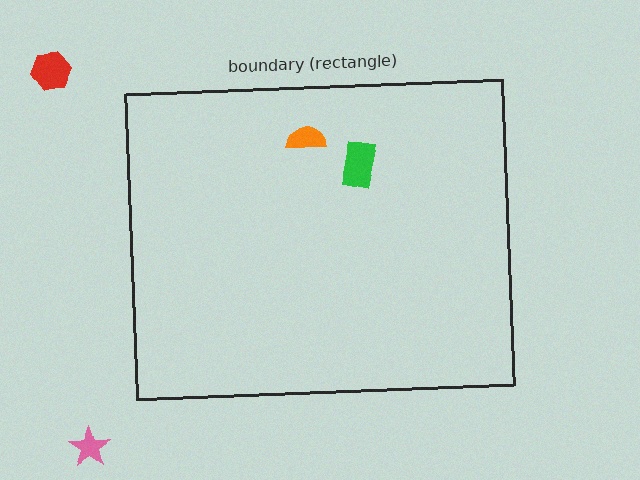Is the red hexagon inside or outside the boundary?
Outside.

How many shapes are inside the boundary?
2 inside, 2 outside.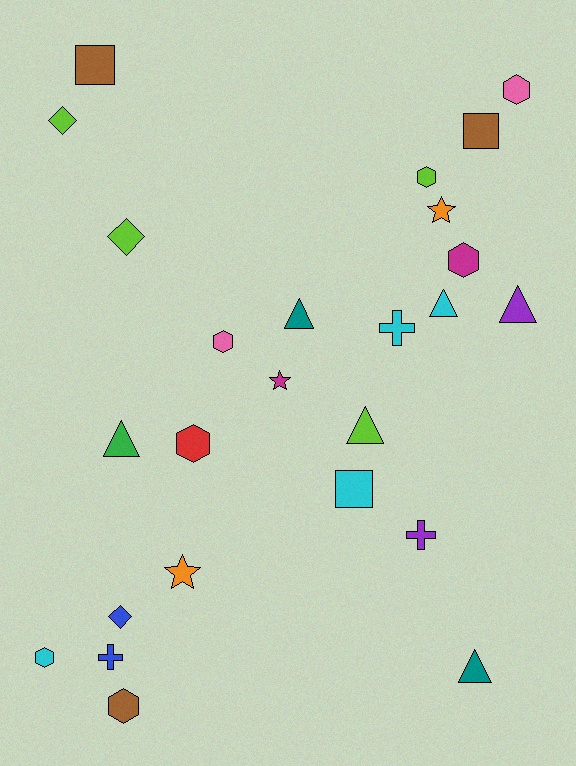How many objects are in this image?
There are 25 objects.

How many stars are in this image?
There are 3 stars.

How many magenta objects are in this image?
There are 2 magenta objects.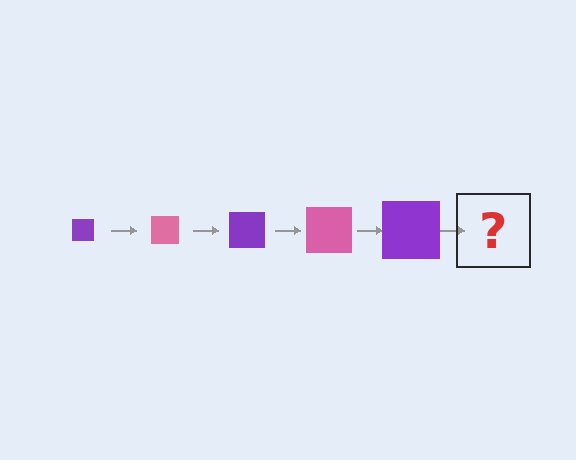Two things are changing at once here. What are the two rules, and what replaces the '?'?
The two rules are that the square grows larger each step and the color cycles through purple and pink. The '?' should be a pink square, larger than the previous one.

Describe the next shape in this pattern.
It should be a pink square, larger than the previous one.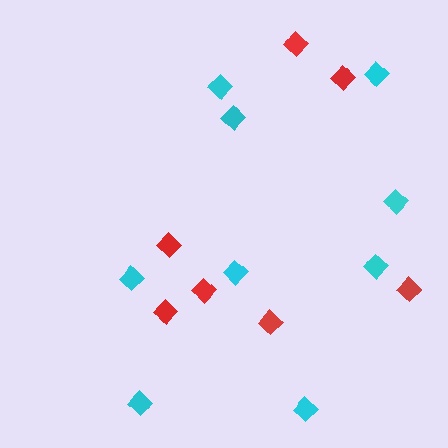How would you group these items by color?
There are 2 groups: one group of red diamonds (7) and one group of cyan diamonds (9).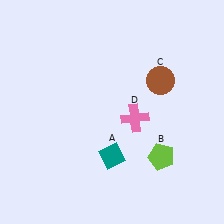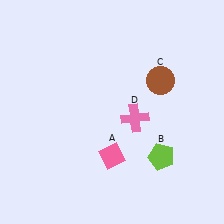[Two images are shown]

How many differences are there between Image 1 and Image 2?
There is 1 difference between the two images.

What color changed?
The diamond (A) changed from teal in Image 1 to pink in Image 2.